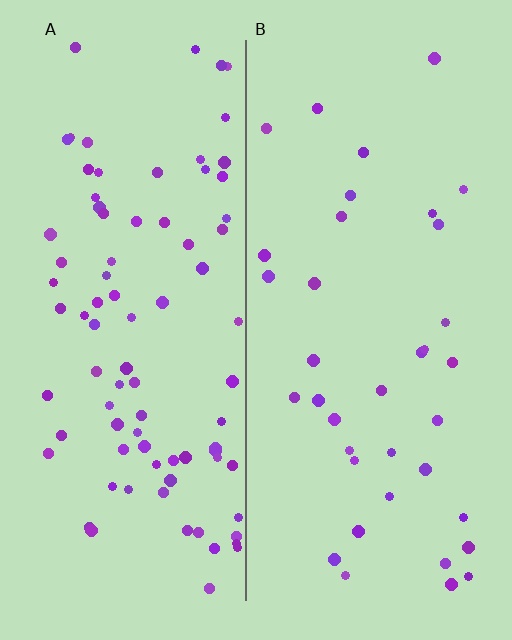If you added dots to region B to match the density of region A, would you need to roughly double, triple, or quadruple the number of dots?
Approximately double.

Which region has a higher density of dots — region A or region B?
A (the left).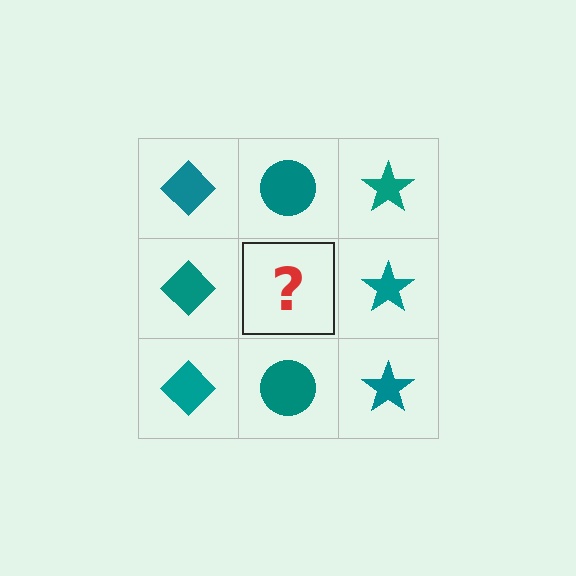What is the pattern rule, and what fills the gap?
The rule is that each column has a consistent shape. The gap should be filled with a teal circle.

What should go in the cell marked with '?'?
The missing cell should contain a teal circle.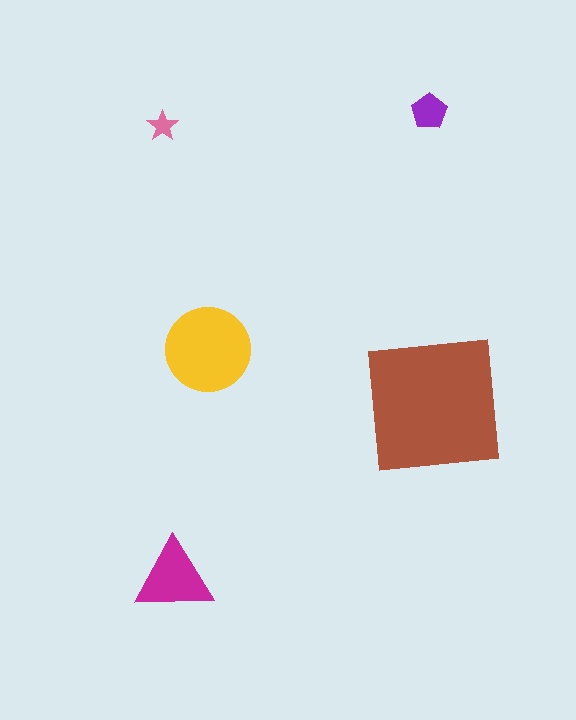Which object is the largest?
The brown square.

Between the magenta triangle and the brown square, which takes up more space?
The brown square.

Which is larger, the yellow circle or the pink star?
The yellow circle.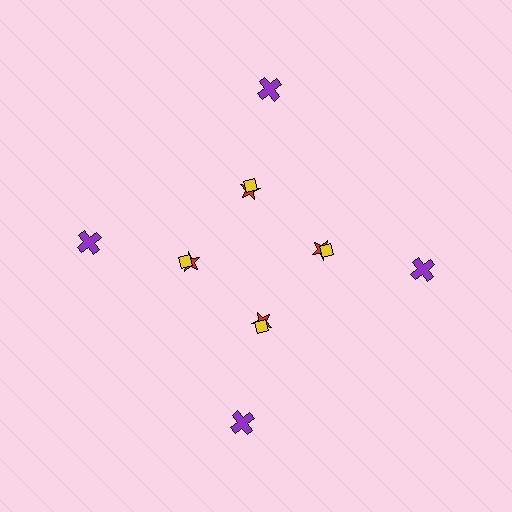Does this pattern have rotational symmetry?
Yes, this pattern has 4-fold rotational symmetry. It looks the same after rotating 90 degrees around the center.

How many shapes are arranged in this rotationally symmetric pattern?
There are 12 shapes, arranged in 4 groups of 3.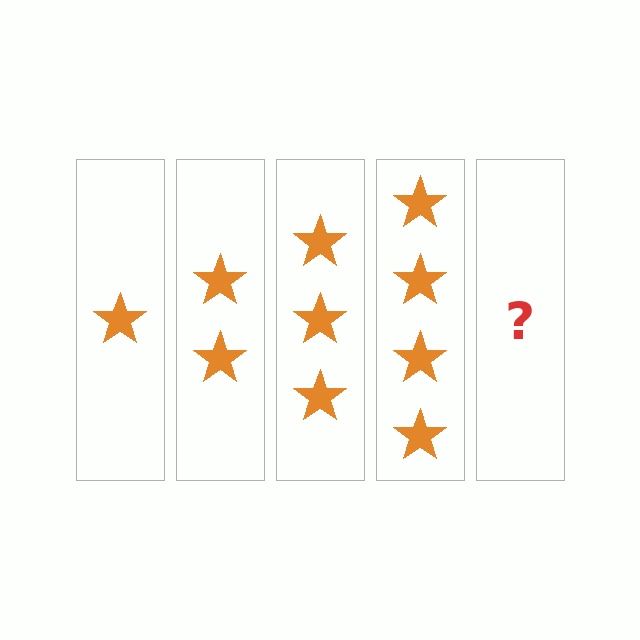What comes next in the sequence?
The next element should be 5 stars.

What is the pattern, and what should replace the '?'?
The pattern is that each step adds one more star. The '?' should be 5 stars.